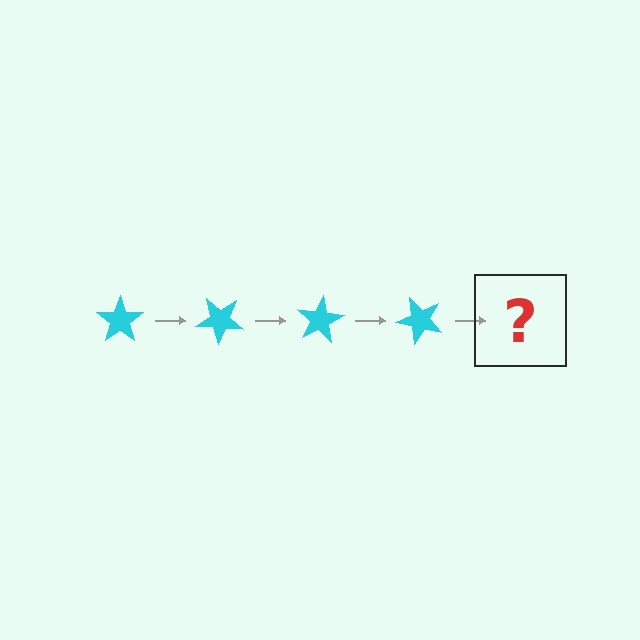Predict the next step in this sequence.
The next step is a cyan star rotated 160 degrees.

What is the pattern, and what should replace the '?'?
The pattern is that the star rotates 40 degrees each step. The '?' should be a cyan star rotated 160 degrees.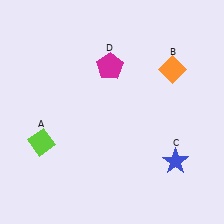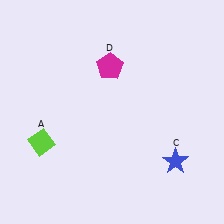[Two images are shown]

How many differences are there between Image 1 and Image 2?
There is 1 difference between the two images.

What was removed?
The orange diamond (B) was removed in Image 2.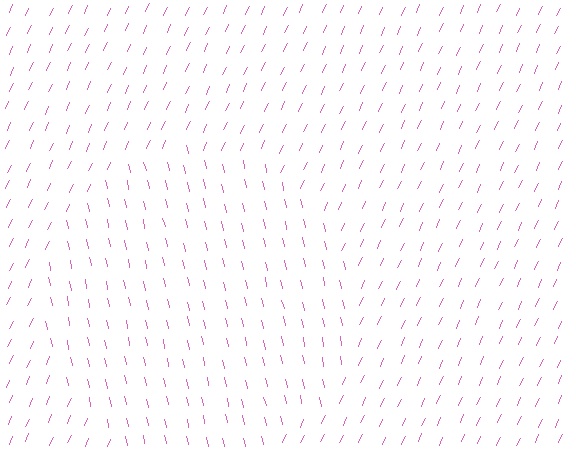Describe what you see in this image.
The image is filled with small pink line segments. A circle region in the image has lines oriented differently from the surrounding lines, creating a visible texture boundary.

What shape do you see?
I see a circle.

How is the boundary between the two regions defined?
The boundary is defined purely by a change in line orientation (approximately 37 degrees difference). All lines are the same color and thickness.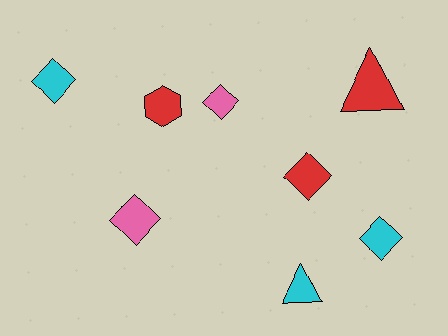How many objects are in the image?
There are 8 objects.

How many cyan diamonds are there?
There are 2 cyan diamonds.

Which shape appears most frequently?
Diamond, with 5 objects.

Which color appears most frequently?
Cyan, with 3 objects.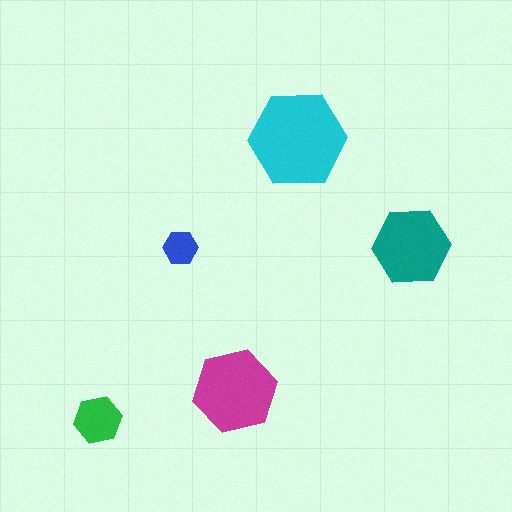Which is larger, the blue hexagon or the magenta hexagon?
The magenta one.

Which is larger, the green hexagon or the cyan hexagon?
The cyan one.